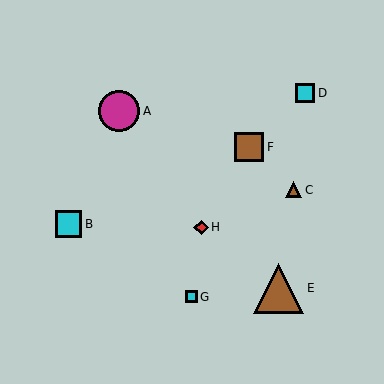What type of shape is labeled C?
Shape C is a brown triangle.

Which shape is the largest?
The brown triangle (labeled E) is the largest.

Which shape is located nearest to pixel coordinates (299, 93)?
The cyan square (labeled D) at (305, 93) is nearest to that location.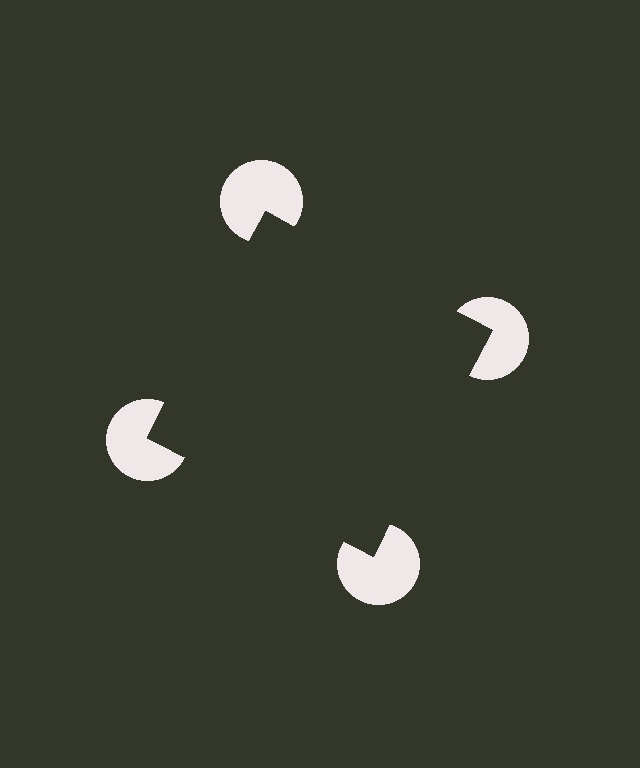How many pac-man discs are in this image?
There are 4 — one at each vertex of the illusory square.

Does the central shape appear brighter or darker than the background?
It typically appears slightly darker than the background, even though no actual brightness change is drawn.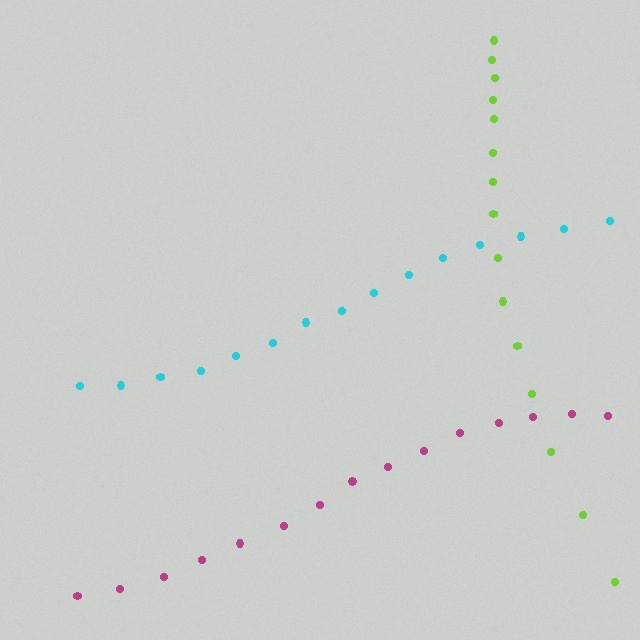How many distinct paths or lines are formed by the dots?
There are 3 distinct paths.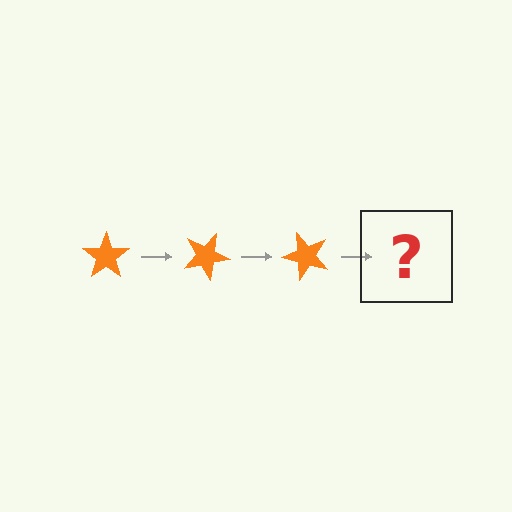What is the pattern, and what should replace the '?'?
The pattern is that the star rotates 25 degrees each step. The '?' should be an orange star rotated 75 degrees.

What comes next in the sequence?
The next element should be an orange star rotated 75 degrees.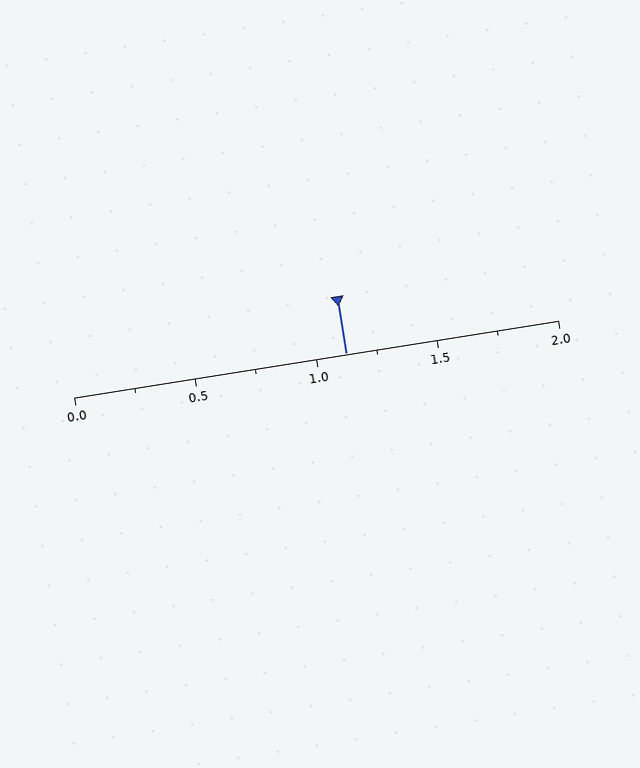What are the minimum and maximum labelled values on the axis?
The axis runs from 0.0 to 2.0.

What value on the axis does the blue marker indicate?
The marker indicates approximately 1.12.